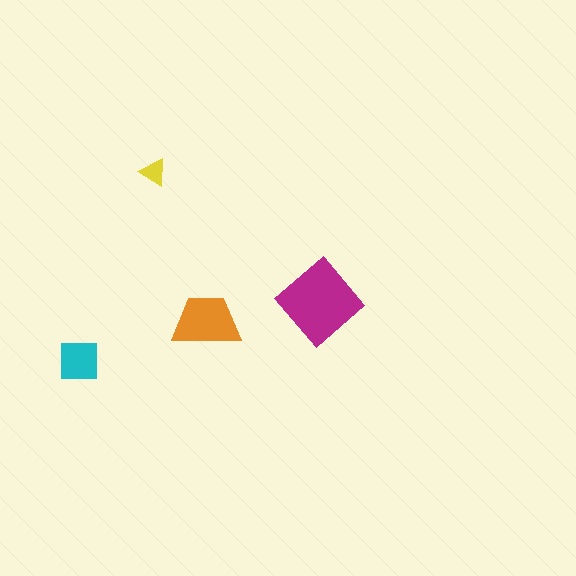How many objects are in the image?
There are 4 objects in the image.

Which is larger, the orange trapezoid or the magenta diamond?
The magenta diamond.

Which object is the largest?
The magenta diamond.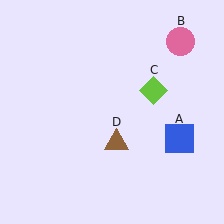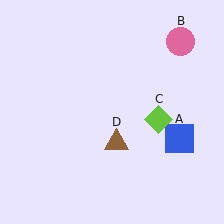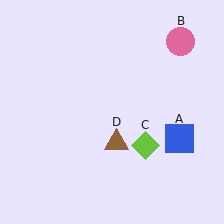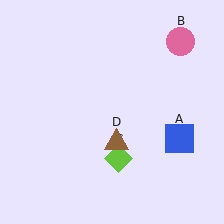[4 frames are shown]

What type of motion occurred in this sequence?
The lime diamond (object C) rotated clockwise around the center of the scene.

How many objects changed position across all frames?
1 object changed position: lime diamond (object C).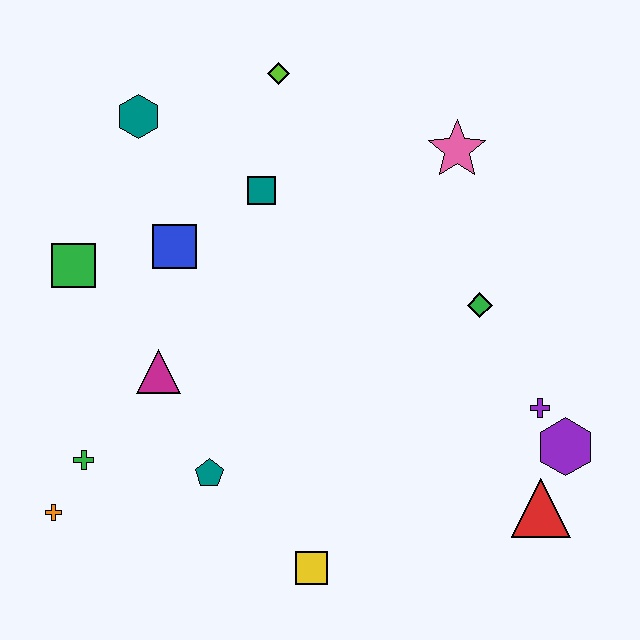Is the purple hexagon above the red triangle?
Yes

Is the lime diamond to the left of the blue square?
No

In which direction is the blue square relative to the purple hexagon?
The blue square is to the left of the purple hexagon.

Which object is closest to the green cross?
The orange cross is closest to the green cross.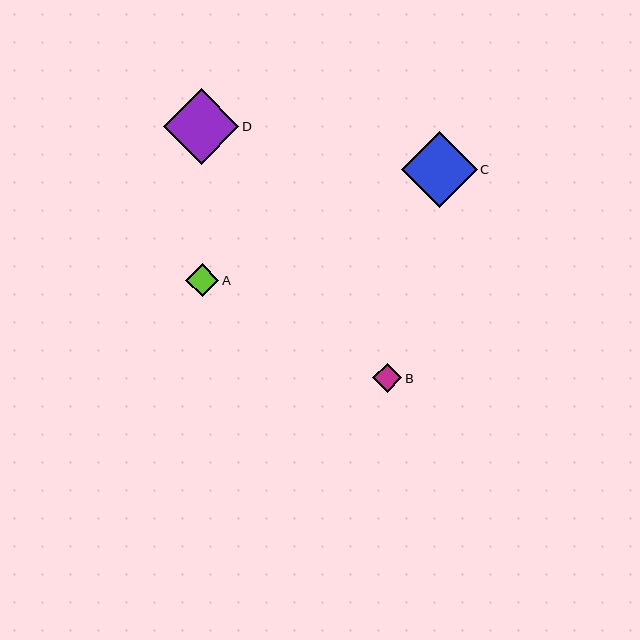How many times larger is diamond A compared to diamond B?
Diamond A is approximately 1.2 times the size of diamond B.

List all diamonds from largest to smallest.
From largest to smallest: C, D, A, B.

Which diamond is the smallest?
Diamond B is the smallest with a size of approximately 29 pixels.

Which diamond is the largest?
Diamond C is the largest with a size of approximately 76 pixels.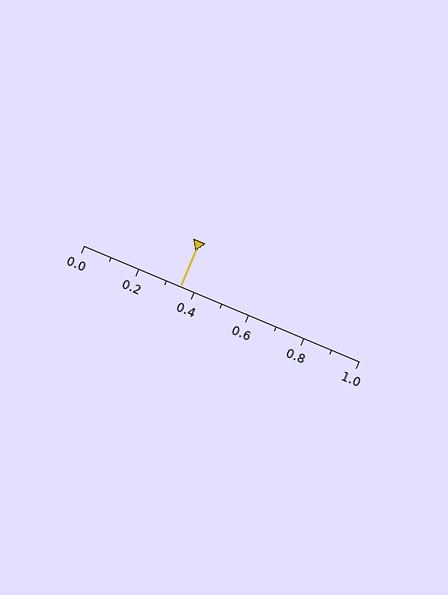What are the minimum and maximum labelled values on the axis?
The axis runs from 0.0 to 1.0.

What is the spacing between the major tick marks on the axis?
The major ticks are spaced 0.2 apart.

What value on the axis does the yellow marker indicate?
The marker indicates approximately 0.35.